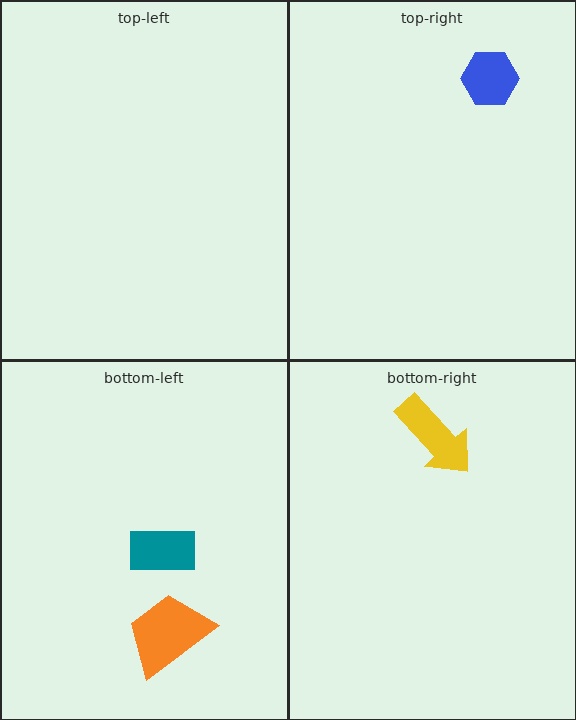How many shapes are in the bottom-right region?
1.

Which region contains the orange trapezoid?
The bottom-left region.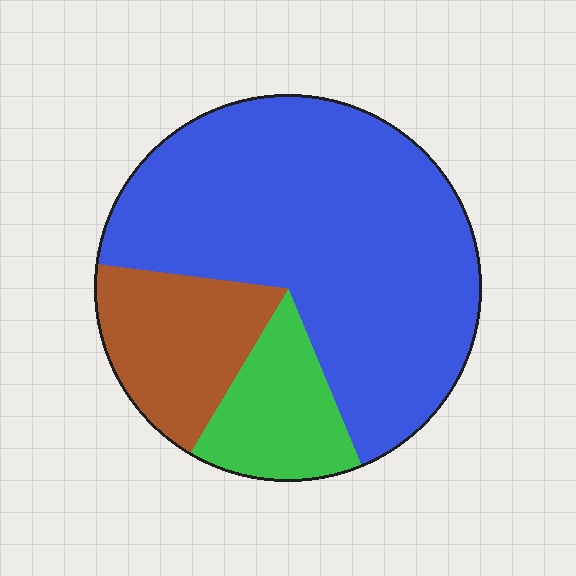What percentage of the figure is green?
Green covers roughly 15% of the figure.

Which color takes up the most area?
Blue, at roughly 65%.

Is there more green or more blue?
Blue.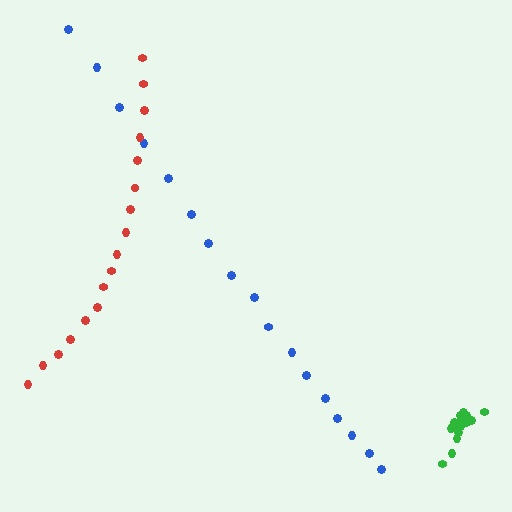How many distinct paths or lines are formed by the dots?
There are 3 distinct paths.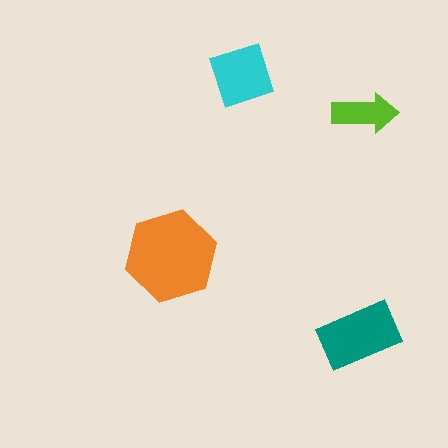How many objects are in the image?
There are 4 objects in the image.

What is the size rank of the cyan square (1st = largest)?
3rd.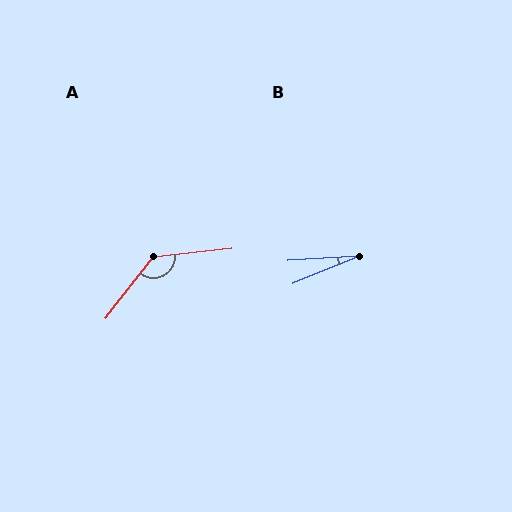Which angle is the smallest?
B, at approximately 19 degrees.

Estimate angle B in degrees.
Approximately 19 degrees.